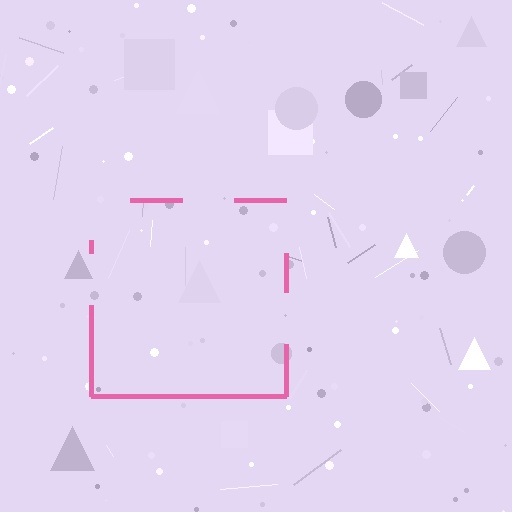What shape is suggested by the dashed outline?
The dashed outline suggests a square.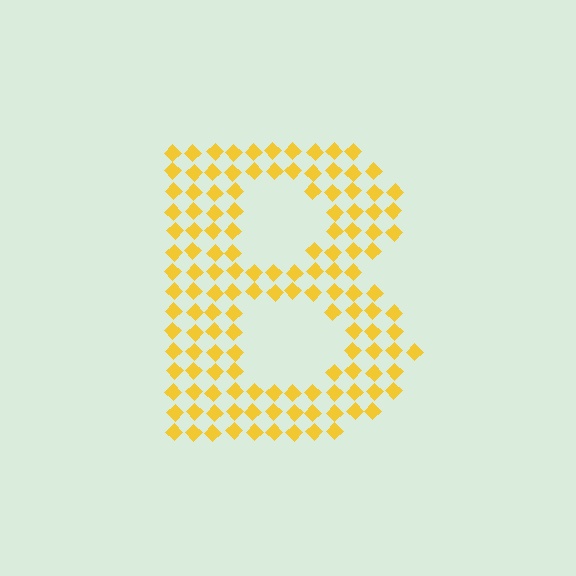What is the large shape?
The large shape is the letter B.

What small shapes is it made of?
It is made of small diamonds.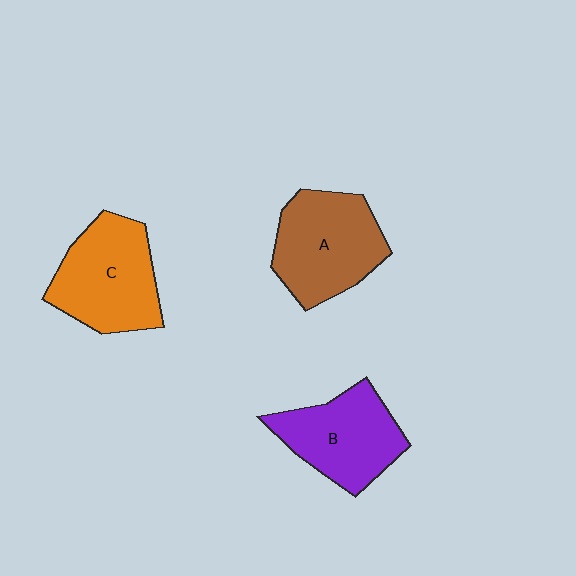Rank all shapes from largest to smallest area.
From largest to smallest: A (brown), C (orange), B (purple).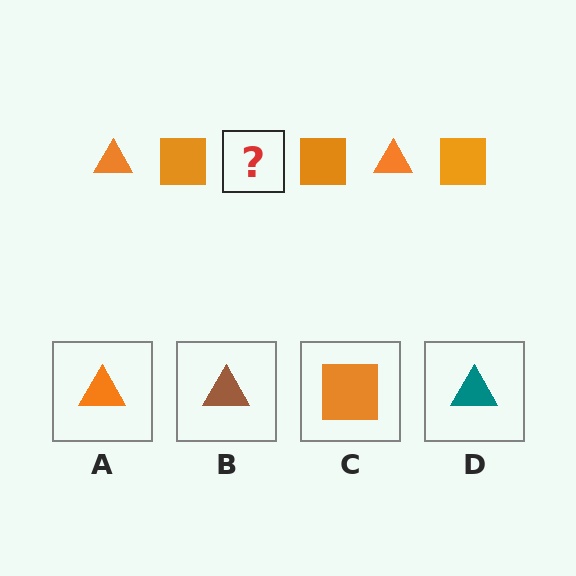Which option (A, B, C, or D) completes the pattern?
A.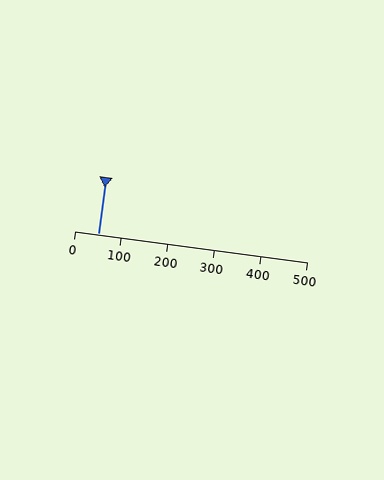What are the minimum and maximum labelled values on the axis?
The axis runs from 0 to 500.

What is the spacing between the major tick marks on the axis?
The major ticks are spaced 100 apart.